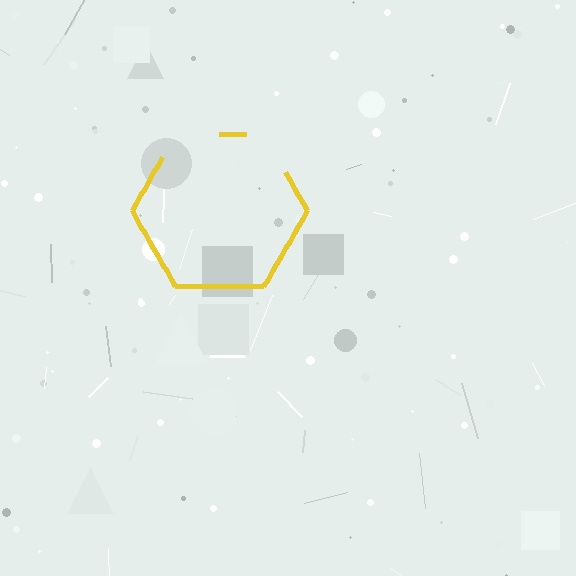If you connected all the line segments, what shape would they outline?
They would outline a hexagon.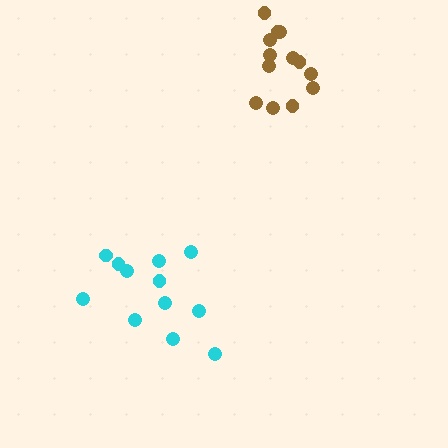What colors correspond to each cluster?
The clusters are colored: cyan, brown.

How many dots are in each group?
Group 1: 12 dots, Group 2: 13 dots (25 total).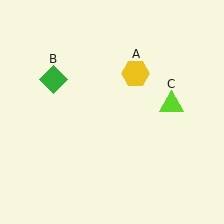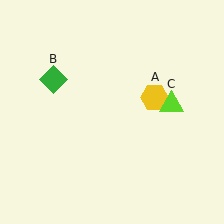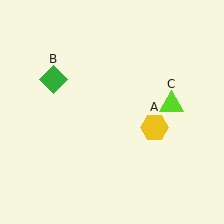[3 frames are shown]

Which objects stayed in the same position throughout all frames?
Green diamond (object B) and lime triangle (object C) remained stationary.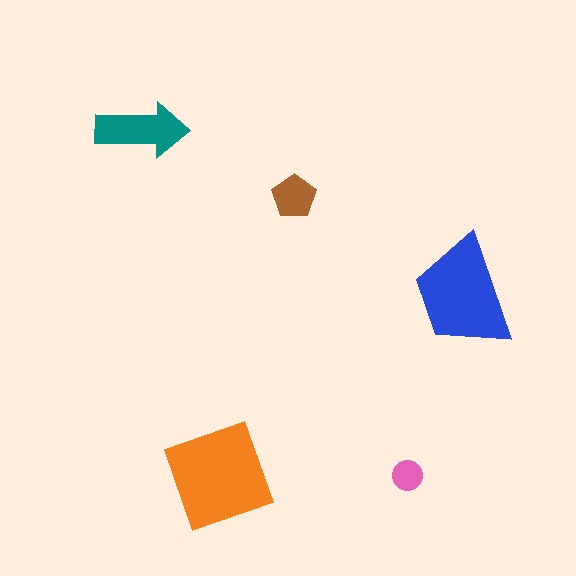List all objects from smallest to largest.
The pink circle, the brown pentagon, the teal arrow, the blue trapezoid, the orange square.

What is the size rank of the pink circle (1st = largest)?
5th.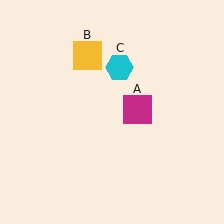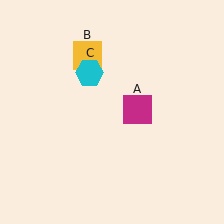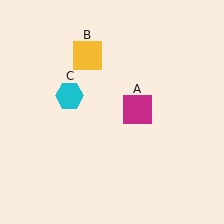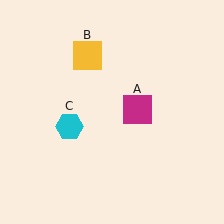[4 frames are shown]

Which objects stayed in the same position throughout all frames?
Magenta square (object A) and yellow square (object B) remained stationary.